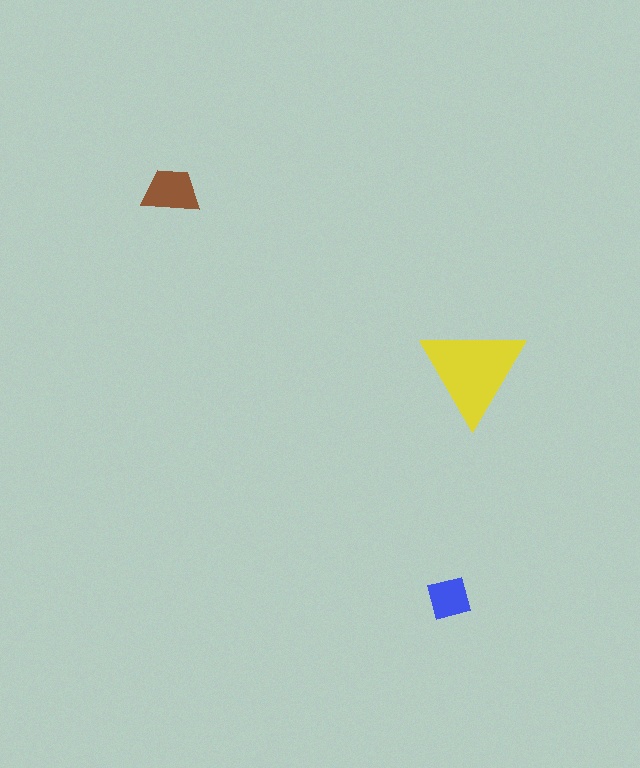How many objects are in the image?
There are 3 objects in the image.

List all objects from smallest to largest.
The blue square, the brown trapezoid, the yellow triangle.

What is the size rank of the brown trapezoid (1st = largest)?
2nd.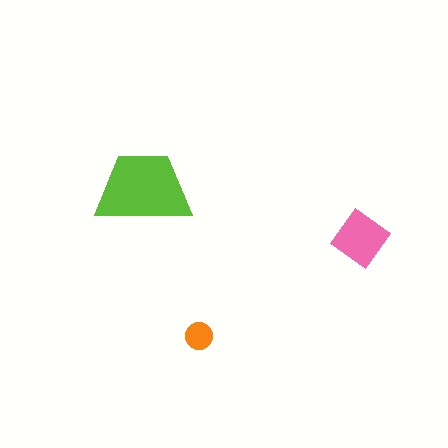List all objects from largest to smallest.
The lime trapezoid, the pink diamond, the orange circle.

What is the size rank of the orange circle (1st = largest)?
3rd.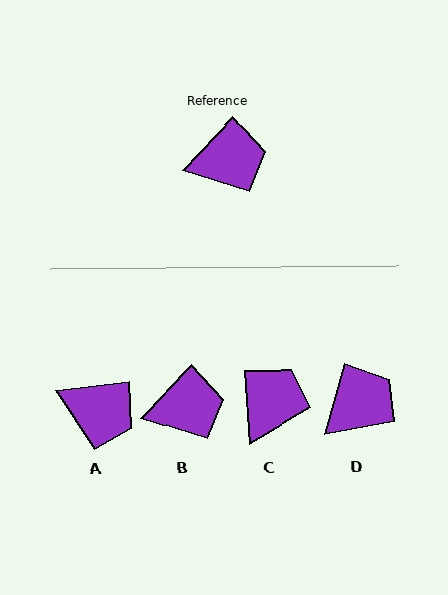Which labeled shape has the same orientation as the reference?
B.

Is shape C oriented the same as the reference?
No, it is off by about 48 degrees.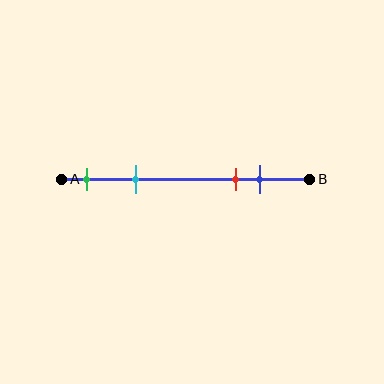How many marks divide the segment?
There are 4 marks dividing the segment.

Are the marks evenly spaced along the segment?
No, the marks are not evenly spaced.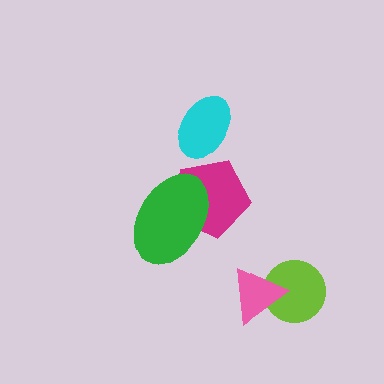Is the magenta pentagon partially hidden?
Yes, it is partially covered by another shape.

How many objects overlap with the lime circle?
1 object overlaps with the lime circle.